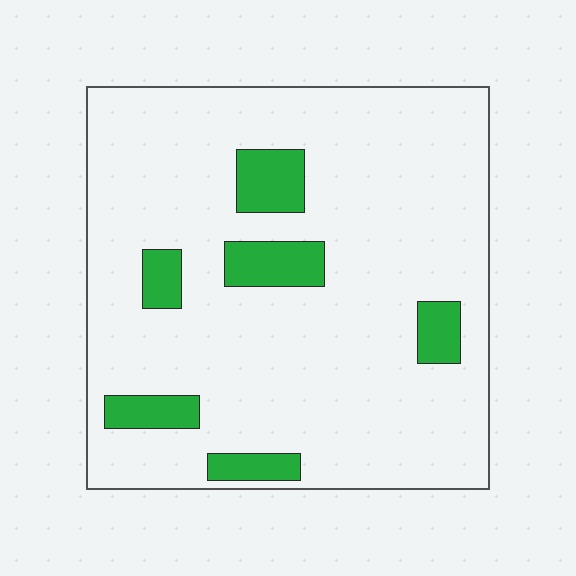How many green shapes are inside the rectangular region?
6.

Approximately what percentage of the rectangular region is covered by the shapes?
Approximately 10%.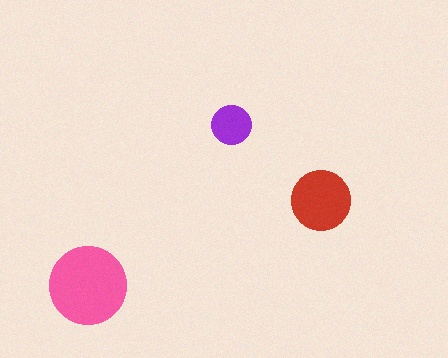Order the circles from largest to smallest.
the pink one, the red one, the purple one.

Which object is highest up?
The purple circle is topmost.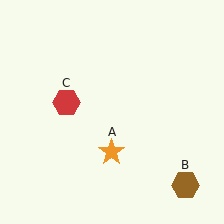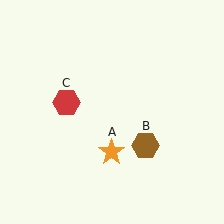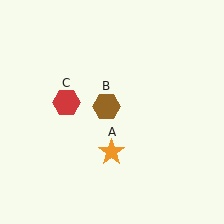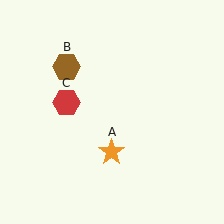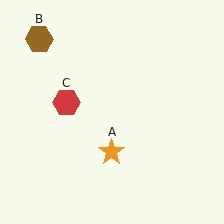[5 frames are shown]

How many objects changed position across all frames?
1 object changed position: brown hexagon (object B).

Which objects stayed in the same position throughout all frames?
Orange star (object A) and red hexagon (object C) remained stationary.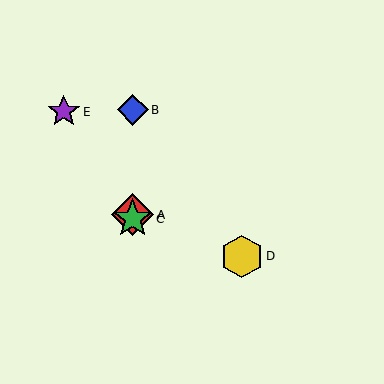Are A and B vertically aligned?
Yes, both are at x≈133.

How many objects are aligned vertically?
3 objects (A, B, C) are aligned vertically.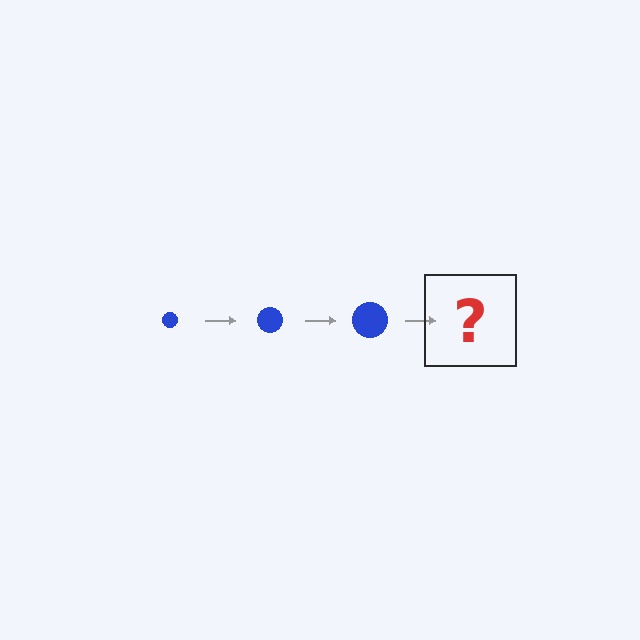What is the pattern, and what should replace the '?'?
The pattern is that the circle gets progressively larger each step. The '?' should be a blue circle, larger than the previous one.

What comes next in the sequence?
The next element should be a blue circle, larger than the previous one.